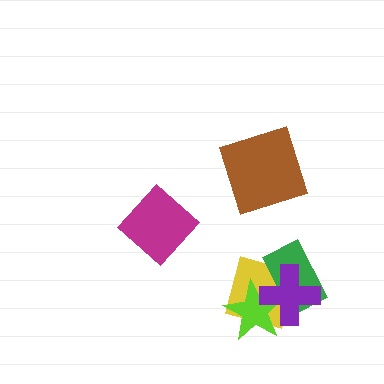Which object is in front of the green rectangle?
The purple cross is in front of the green rectangle.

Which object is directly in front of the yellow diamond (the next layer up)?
The lime star is directly in front of the yellow diamond.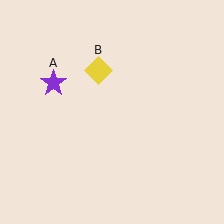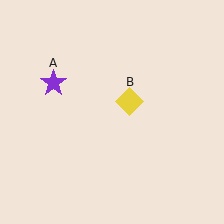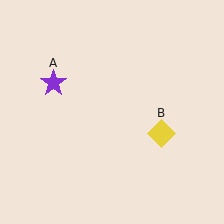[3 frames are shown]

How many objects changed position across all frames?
1 object changed position: yellow diamond (object B).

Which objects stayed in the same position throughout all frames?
Purple star (object A) remained stationary.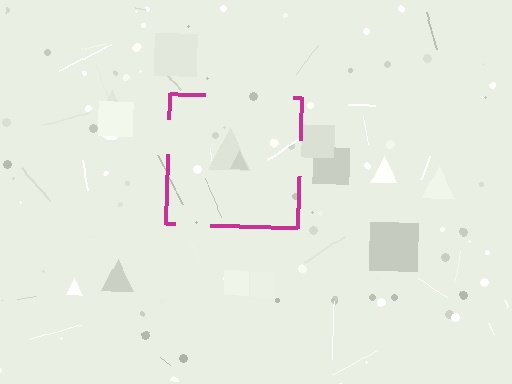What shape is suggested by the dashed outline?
The dashed outline suggests a square.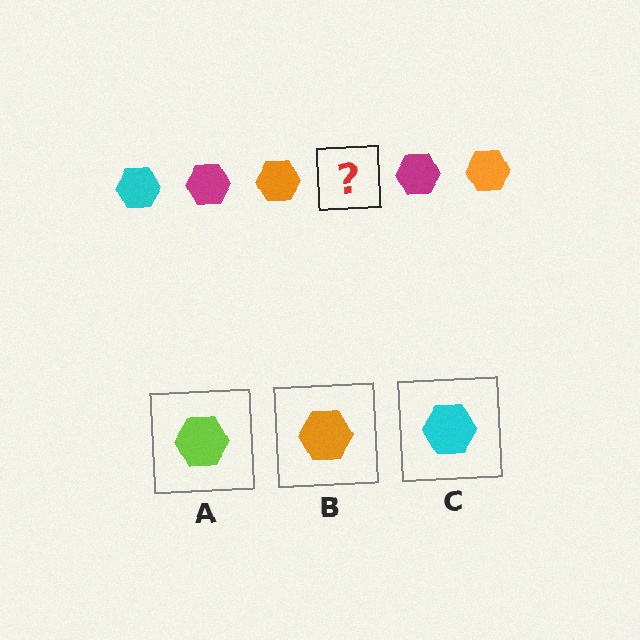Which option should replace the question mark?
Option C.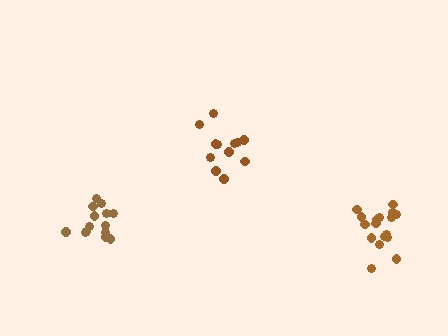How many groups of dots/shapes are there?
There are 3 groups.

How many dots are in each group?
Group 1: 14 dots, Group 2: 12 dots, Group 3: 17 dots (43 total).